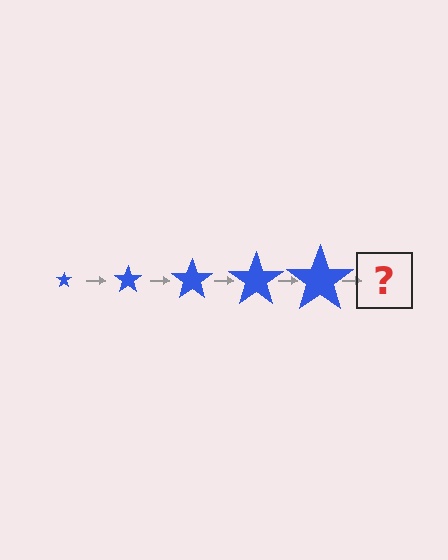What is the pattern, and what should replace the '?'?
The pattern is that the star gets progressively larger each step. The '?' should be a blue star, larger than the previous one.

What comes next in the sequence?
The next element should be a blue star, larger than the previous one.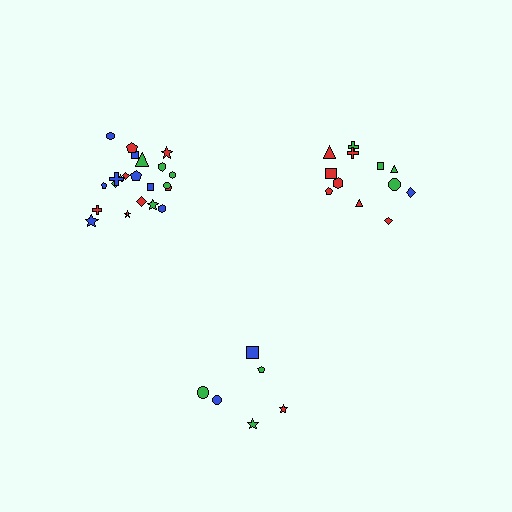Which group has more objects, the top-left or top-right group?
The top-left group.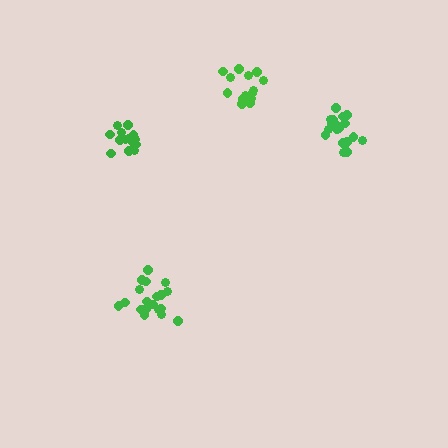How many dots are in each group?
Group 1: 18 dots, Group 2: 14 dots, Group 3: 19 dots, Group 4: 15 dots (66 total).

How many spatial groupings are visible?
There are 4 spatial groupings.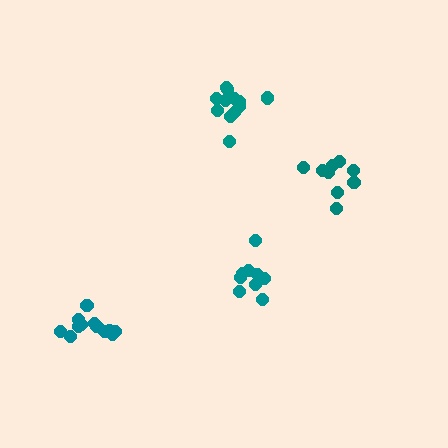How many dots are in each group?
Group 1: 9 dots, Group 2: 12 dots, Group 3: 9 dots, Group 4: 13 dots (43 total).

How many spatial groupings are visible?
There are 4 spatial groupings.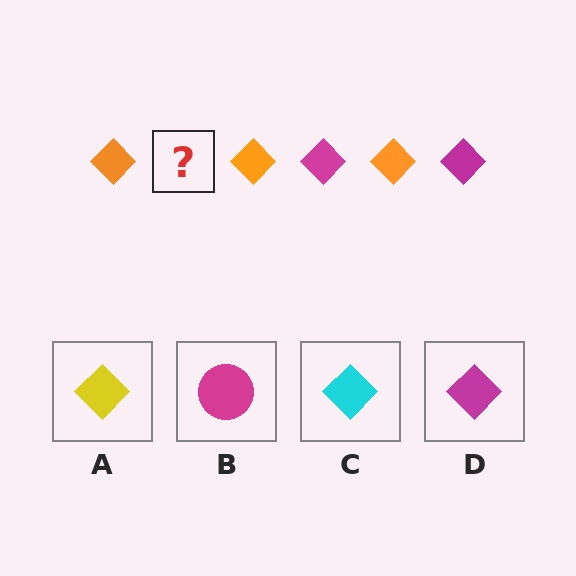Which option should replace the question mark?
Option D.